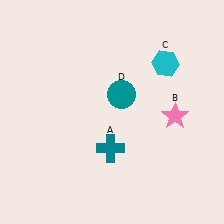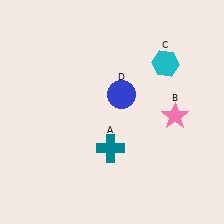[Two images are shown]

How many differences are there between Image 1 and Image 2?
There is 1 difference between the two images.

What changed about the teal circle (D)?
In Image 1, D is teal. In Image 2, it changed to blue.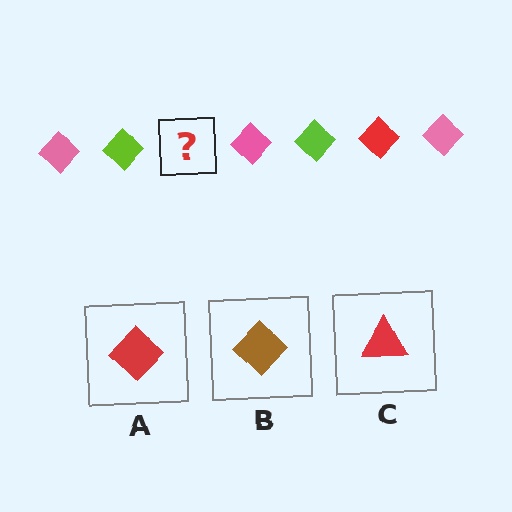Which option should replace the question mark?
Option A.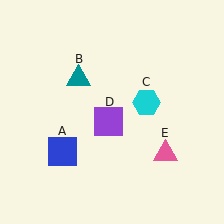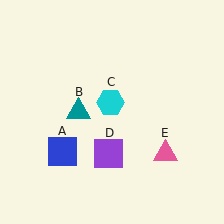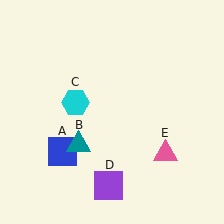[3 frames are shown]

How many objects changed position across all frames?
3 objects changed position: teal triangle (object B), cyan hexagon (object C), purple square (object D).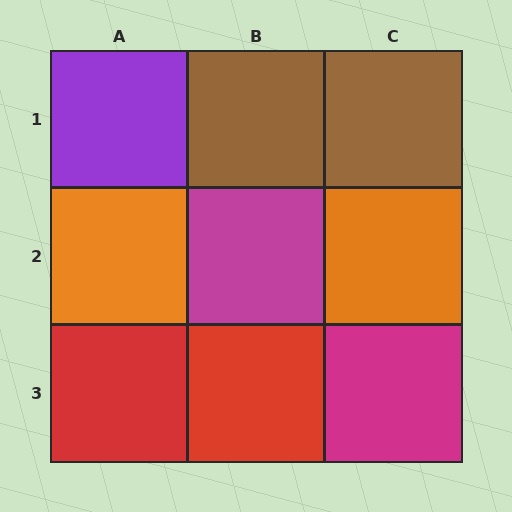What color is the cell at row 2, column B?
Magenta.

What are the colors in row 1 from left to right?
Purple, brown, brown.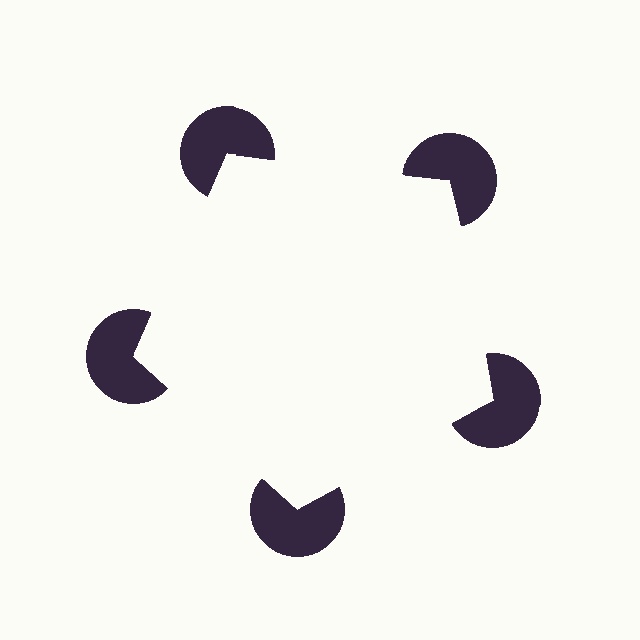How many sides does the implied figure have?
5 sides.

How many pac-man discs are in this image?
There are 5 — one at each vertex of the illusory pentagon.